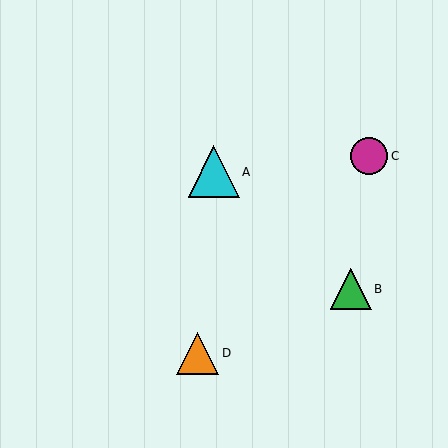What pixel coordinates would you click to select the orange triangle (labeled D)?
Click at (198, 353) to select the orange triangle D.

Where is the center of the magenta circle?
The center of the magenta circle is at (369, 156).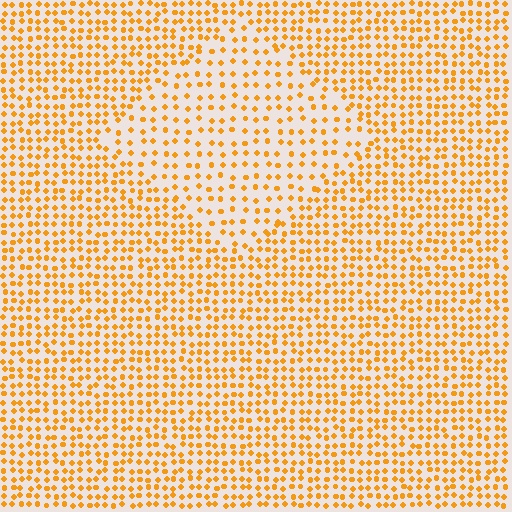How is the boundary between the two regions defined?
The boundary is defined by a change in element density (approximately 1.8x ratio). All elements are the same color, size, and shape.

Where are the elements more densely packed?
The elements are more densely packed outside the diamond boundary.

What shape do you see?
I see a diamond.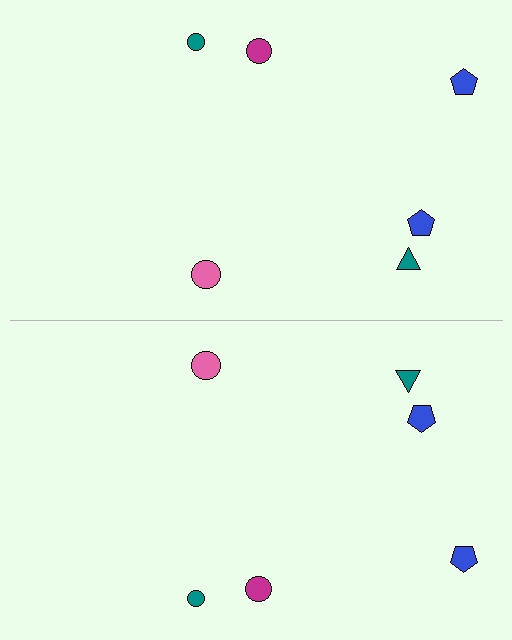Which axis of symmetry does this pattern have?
The pattern has a horizontal axis of symmetry running through the center of the image.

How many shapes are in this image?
There are 12 shapes in this image.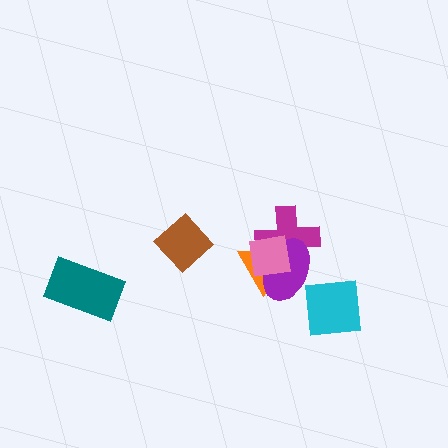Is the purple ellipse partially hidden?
Yes, it is partially covered by another shape.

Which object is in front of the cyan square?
The purple ellipse is in front of the cyan square.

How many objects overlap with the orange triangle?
3 objects overlap with the orange triangle.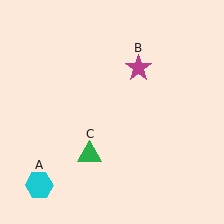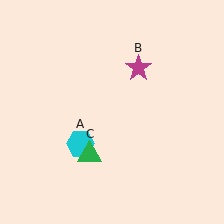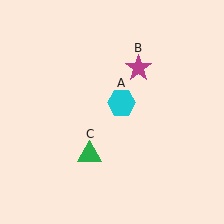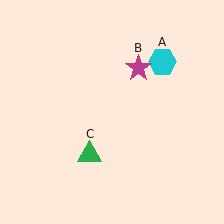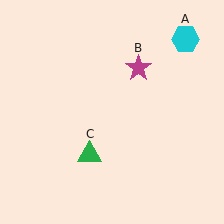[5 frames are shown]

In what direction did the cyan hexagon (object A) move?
The cyan hexagon (object A) moved up and to the right.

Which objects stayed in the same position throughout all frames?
Magenta star (object B) and green triangle (object C) remained stationary.